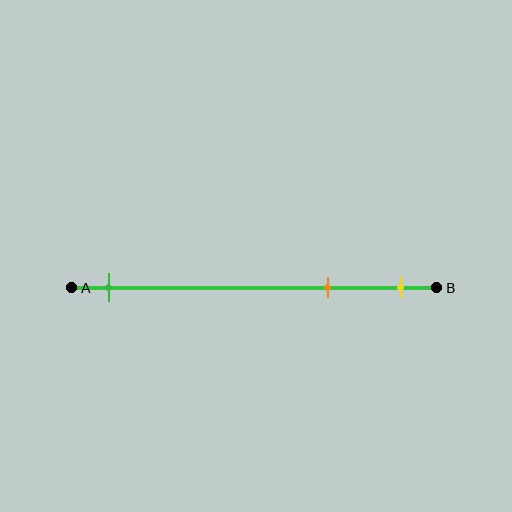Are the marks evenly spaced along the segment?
No, the marks are not evenly spaced.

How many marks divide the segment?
There are 3 marks dividing the segment.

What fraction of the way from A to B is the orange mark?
The orange mark is approximately 70% (0.7) of the way from A to B.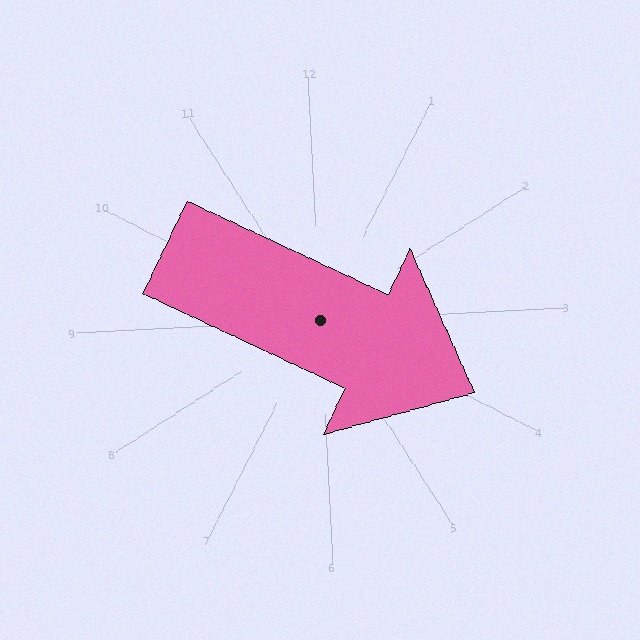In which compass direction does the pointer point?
Southeast.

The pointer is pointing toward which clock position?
Roughly 4 o'clock.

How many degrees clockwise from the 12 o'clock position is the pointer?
Approximately 118 degrees.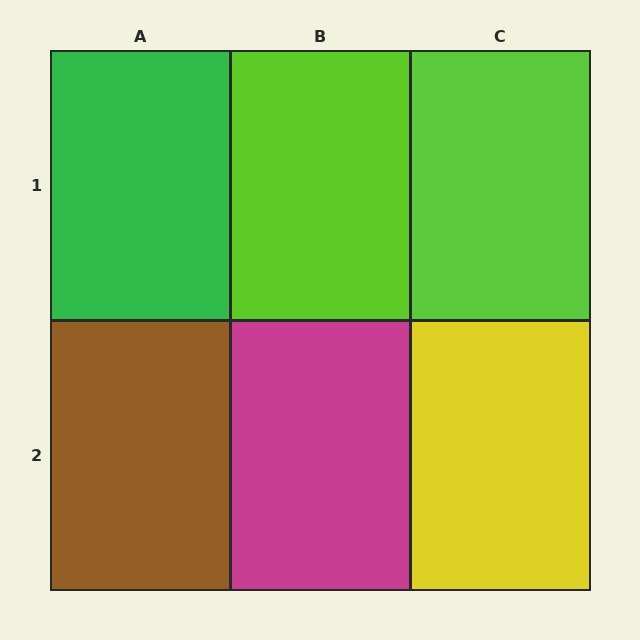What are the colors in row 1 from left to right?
Green, lime, lime.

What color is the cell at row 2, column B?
Magenta.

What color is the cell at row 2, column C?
Yellow.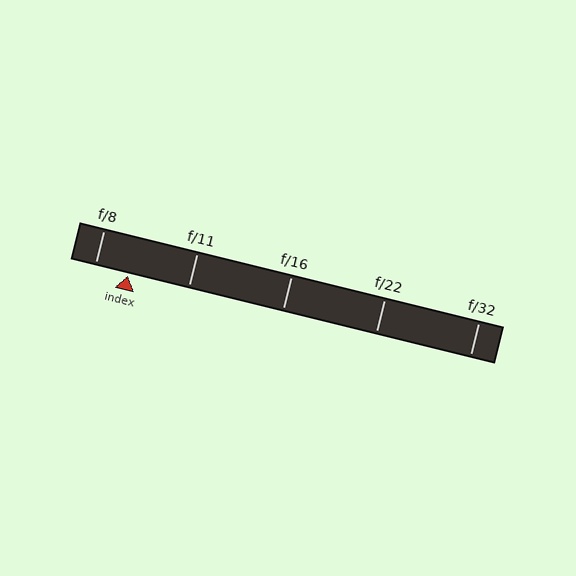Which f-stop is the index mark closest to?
The index mark is closest to f/8.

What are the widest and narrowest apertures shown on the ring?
The widest aperture shown is f/8 and the narrowest is f/32.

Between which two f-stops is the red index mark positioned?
The index mark is between f/8 and f/11.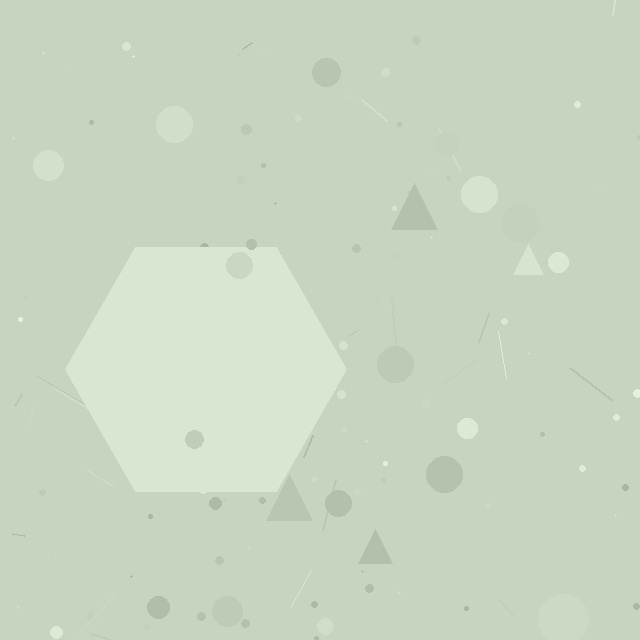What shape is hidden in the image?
A hexagon is hidden in the image.